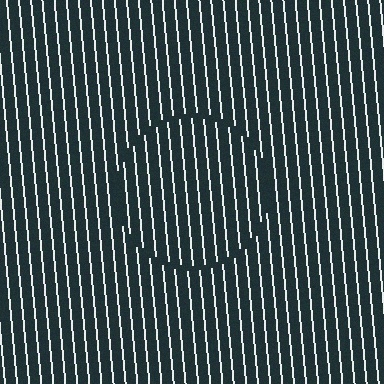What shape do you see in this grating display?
An illusory circle. The interior of the shape contains the same grating, shifted by half a period — the contour is defined by the phase discontinuity where line-ends from the inner and outer gratings abut.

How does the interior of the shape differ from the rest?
The interior of the shape contains the same grating, shifted by half a period — the contour is defined by the phase discontinuity where line-ends from the inner and outer gratings abut.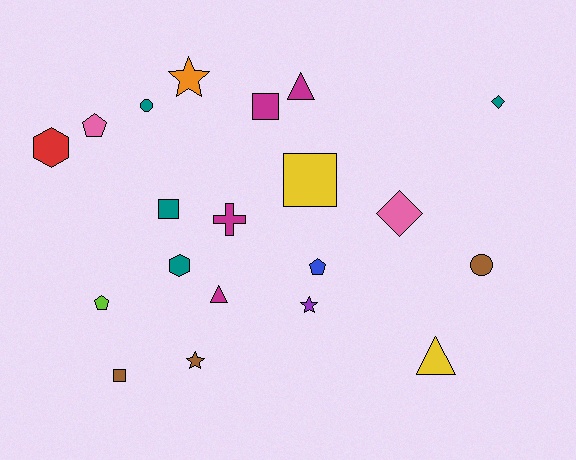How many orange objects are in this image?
There is 1 orange object.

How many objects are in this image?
There are 20 objects.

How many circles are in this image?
There are 2 circles.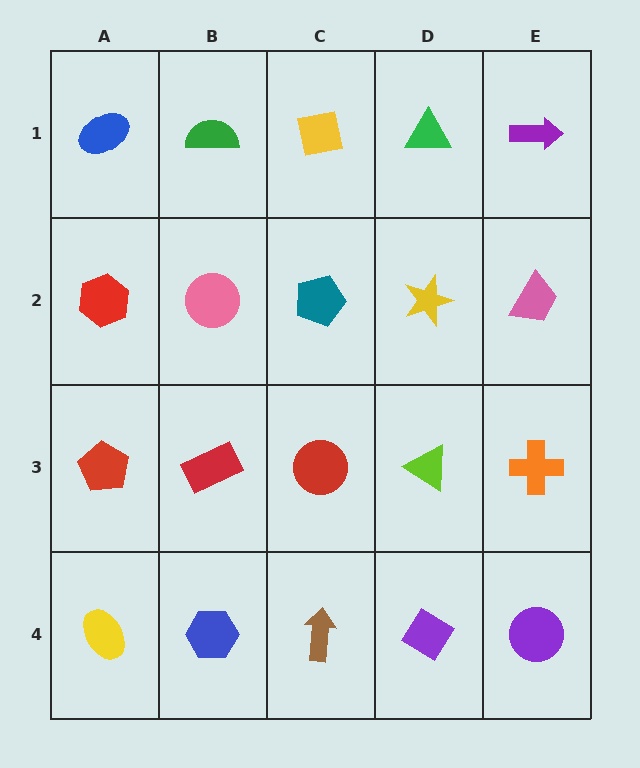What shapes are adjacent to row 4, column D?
A lime triangle (row 3, column D), a brown arrow (row 4, column C), a purple circle (row 4, column E).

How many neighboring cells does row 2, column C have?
4.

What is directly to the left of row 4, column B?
A yellow ellipse.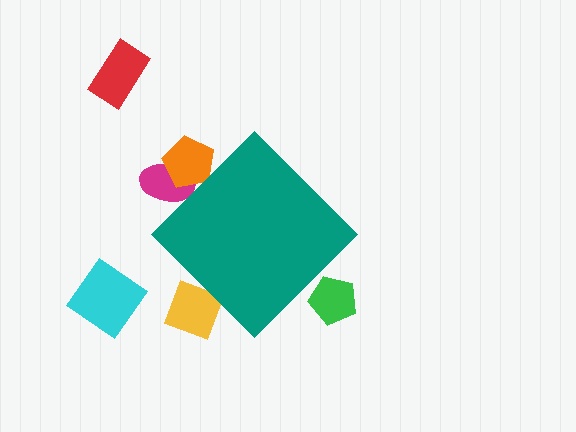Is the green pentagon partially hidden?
Yes, the green pentagon is partially hidden behind the teal diamond.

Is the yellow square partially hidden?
Yes, the yellow square is partially hidden behind the teal diamond.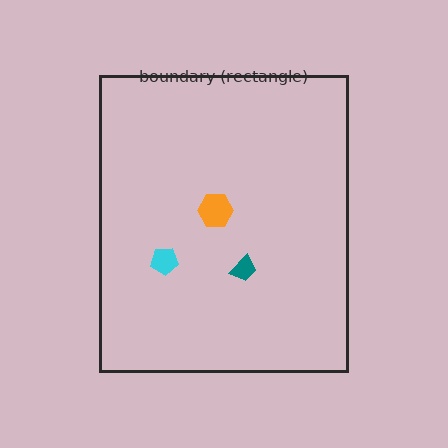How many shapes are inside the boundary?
3 inside, 0 outside.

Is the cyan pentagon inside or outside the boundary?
Inside.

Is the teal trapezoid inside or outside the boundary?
Inside.